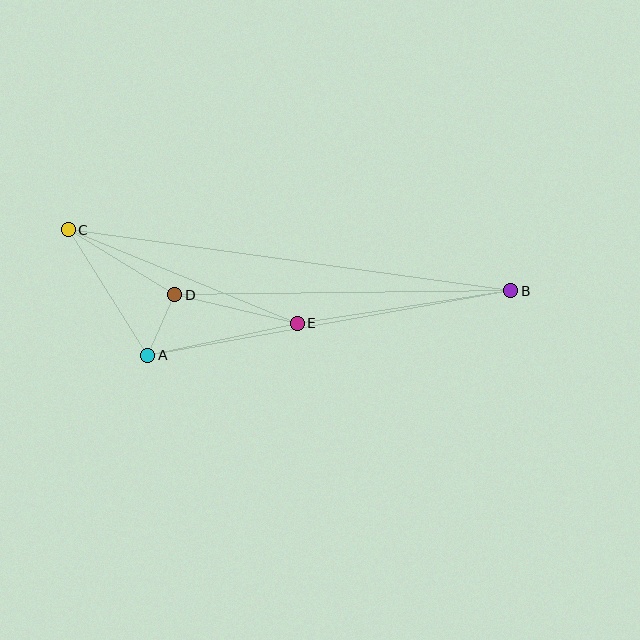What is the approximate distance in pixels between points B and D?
The distance between B and D is approximately 336 pixels.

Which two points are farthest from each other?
Points B and C are farthest from each other.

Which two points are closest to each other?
Points A and D are closest to each other.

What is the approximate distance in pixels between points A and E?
The distance between A and E is approximately 153 pixels.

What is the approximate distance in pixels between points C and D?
The distance between C and D is approximately 125 pixels.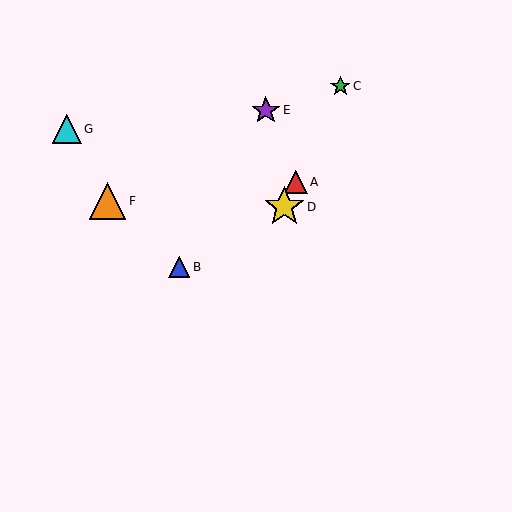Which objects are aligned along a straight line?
Objects A, C, D are aligned along a straight line.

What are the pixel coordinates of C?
Object C is at (340, 86).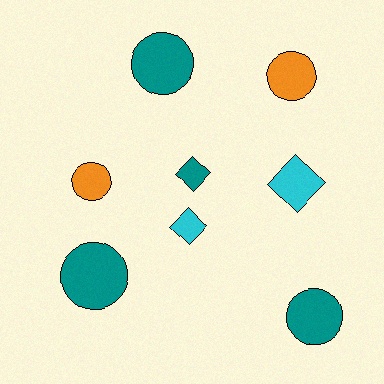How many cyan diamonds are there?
There are 2 cyan diamonds.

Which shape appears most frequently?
Circle, with 5 objects.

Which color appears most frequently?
Teal, with 4 objects.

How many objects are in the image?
There are 8 objects.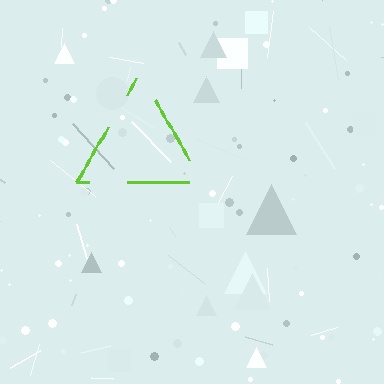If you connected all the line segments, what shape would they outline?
They would outline a triangle.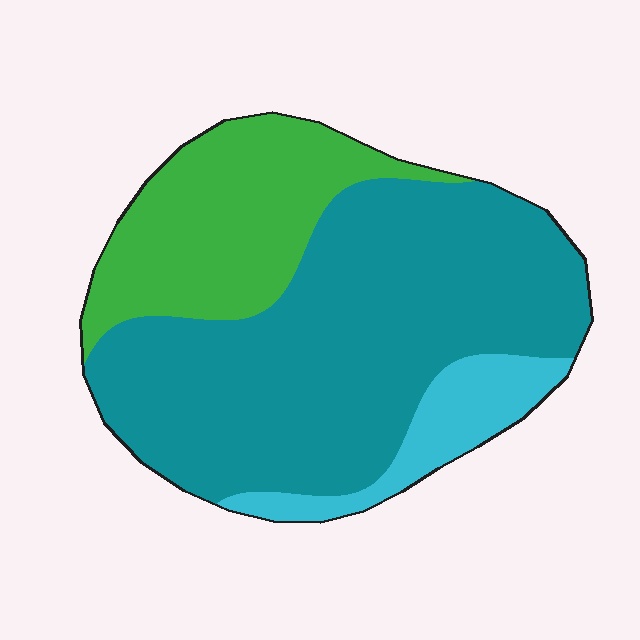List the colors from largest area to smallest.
From largest to smallest: teal, green, cyan.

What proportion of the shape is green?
Green takes up between a sixth and a third of the shape.